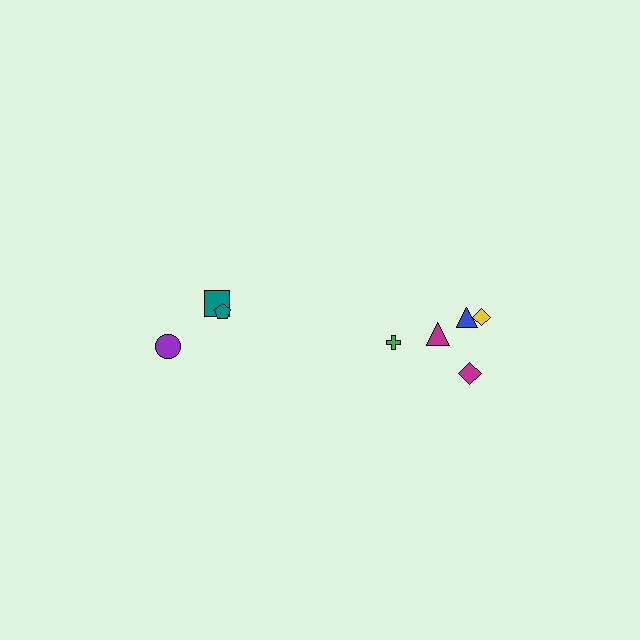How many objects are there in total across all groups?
There are 8 objects.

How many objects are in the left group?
There are 3 objects.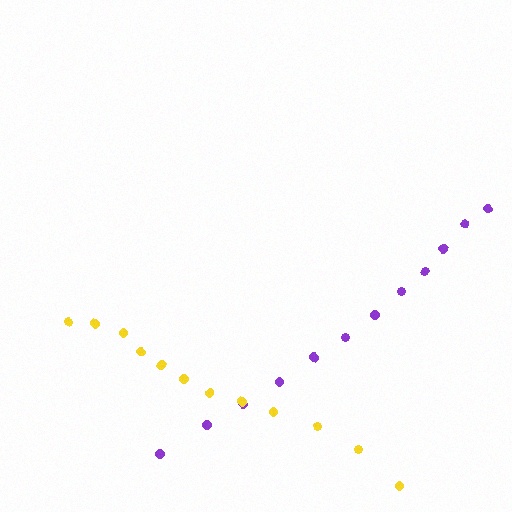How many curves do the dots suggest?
There are 2 distinct paths.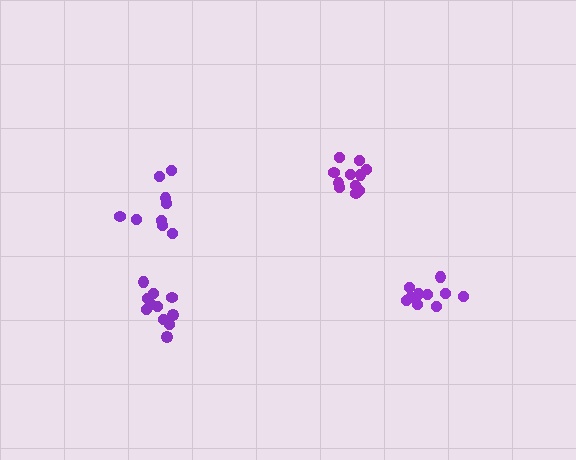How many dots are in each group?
Group 1: 11 dots, Group 2: 9 dots, Group 3: 10 dots, Group 4: 11 dots (41 total).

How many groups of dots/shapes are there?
There are 4 groups.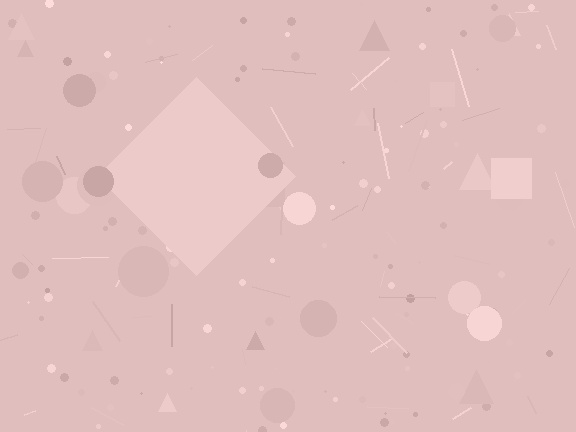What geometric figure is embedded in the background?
A diamond is embedded in the background.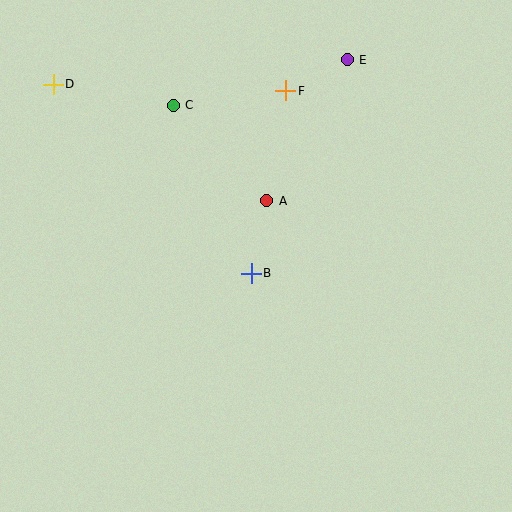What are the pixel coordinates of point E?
Point E is at (347, 60).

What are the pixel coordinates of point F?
Point F is at (286, 91).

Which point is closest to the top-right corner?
Point E is closest to the top-right corner.